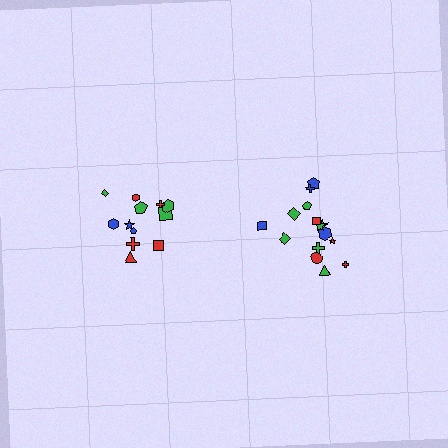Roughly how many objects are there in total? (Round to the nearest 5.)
Roughly 25 objects in total.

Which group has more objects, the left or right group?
The right group.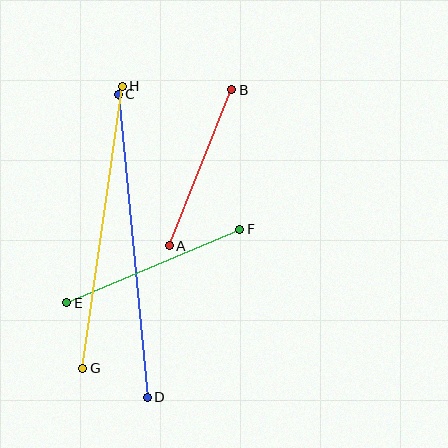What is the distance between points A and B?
The distance is approximately 168 pixels.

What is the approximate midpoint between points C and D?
The midpoint is at approximately (133, 246) pixels.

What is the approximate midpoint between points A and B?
The midpoint is at approximately (200, 168) pixels.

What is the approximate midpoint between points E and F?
The midpoint is at approximately (153, 266) pixels.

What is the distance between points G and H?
The distance is approximately 285 pixels.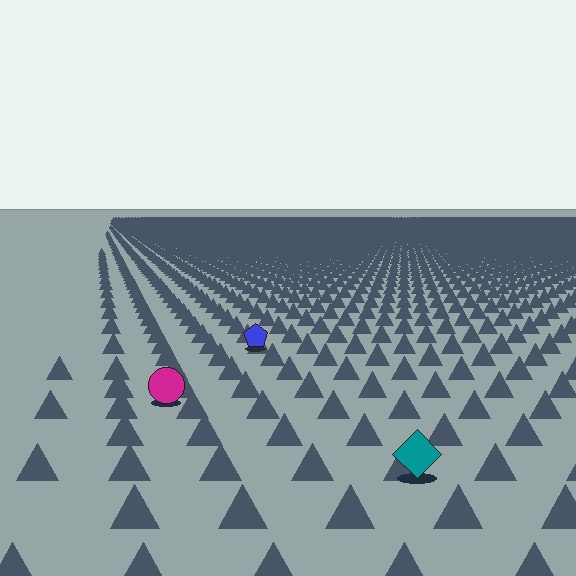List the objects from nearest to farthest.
From nearest to farthest: the teal diamond, the magenta circle, the blue pentagon.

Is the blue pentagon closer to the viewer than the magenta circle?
No. The magenta circle is closer — you can tell from the texture gradient: the ground texture is coarser near it.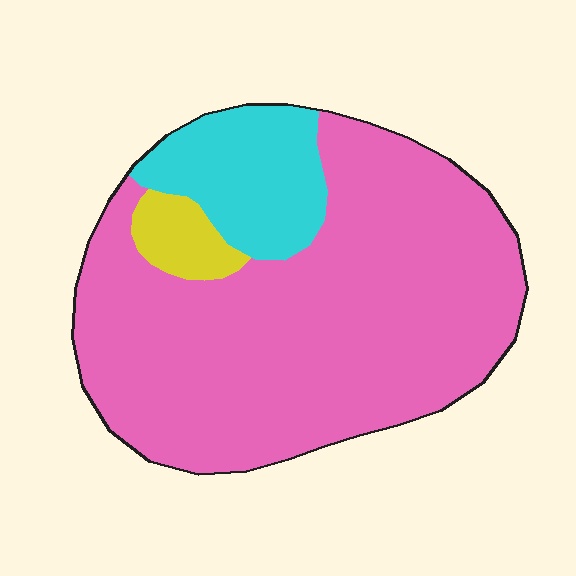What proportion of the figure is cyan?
Cyan covers 16% of the figure.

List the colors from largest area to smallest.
From largest to smallest: pink, cyan, yellow.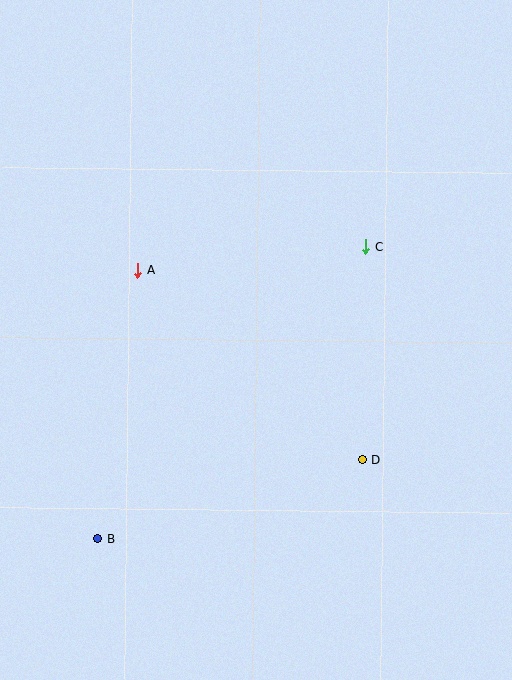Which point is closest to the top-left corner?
Point A is closest to the top-left corner.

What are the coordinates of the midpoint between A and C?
The midpoint between A and C is at (252, 258).